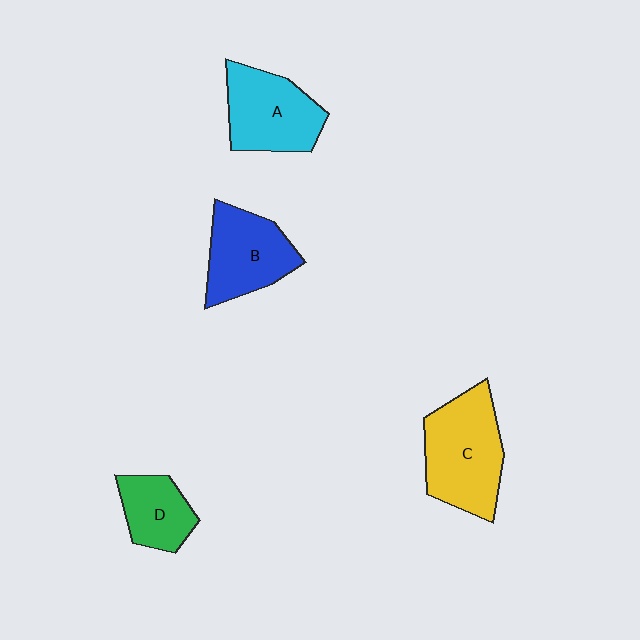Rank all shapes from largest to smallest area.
From largest to smallest: C (yellow), A (cyan), B (blue), D (green).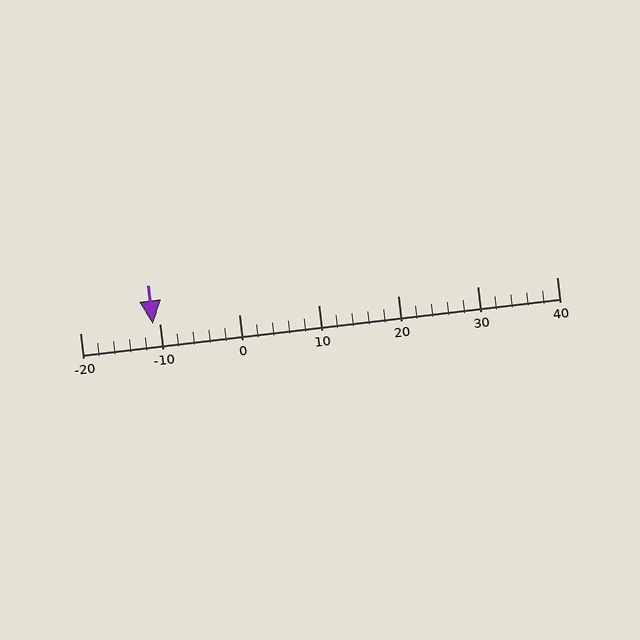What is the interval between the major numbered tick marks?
The major tick marks are spaced 10 units apart.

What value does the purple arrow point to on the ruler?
The purple arrow points to approximately -11.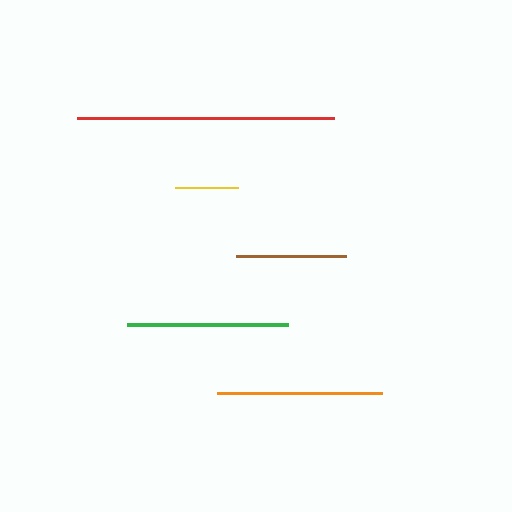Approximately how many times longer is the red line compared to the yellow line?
The red line is approximately 4.1 times the length of the yellow line.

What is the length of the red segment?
The red segment is approximately 256 pixels long.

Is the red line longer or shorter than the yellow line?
The red line is longer than the yellow line.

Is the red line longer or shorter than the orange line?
The red line is longer than the orange line.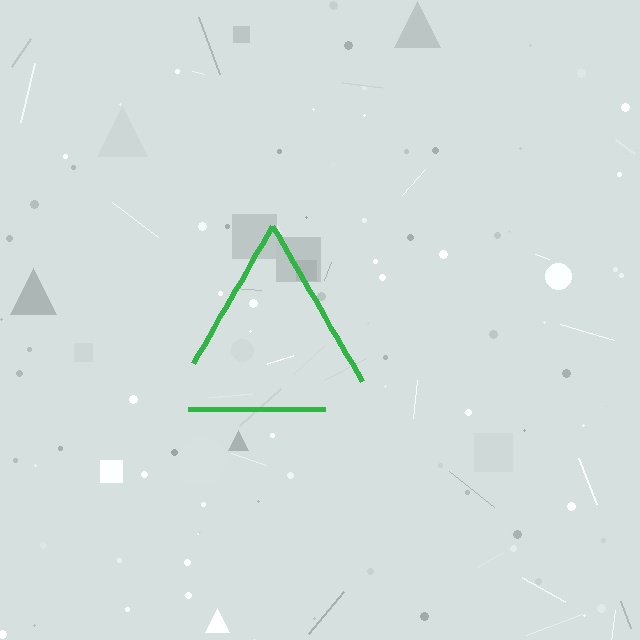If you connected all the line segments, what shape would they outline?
They would outline a triangle.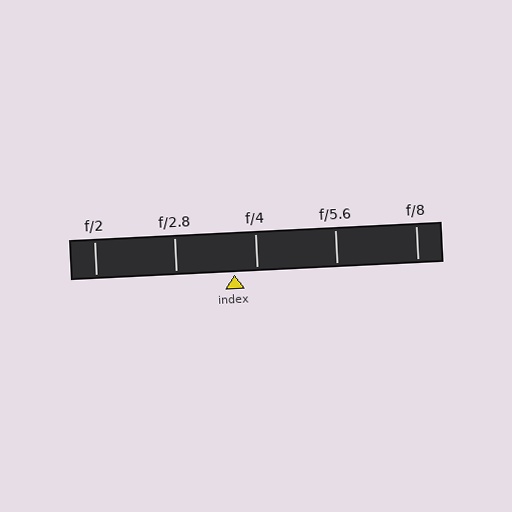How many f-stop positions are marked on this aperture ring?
There are 5 f-stop positions marked.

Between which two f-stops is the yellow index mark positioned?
The index mark is between f/2.8 and f/4.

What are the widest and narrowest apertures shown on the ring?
The widest aperture shown is f/2 and the narrowest is f/8.